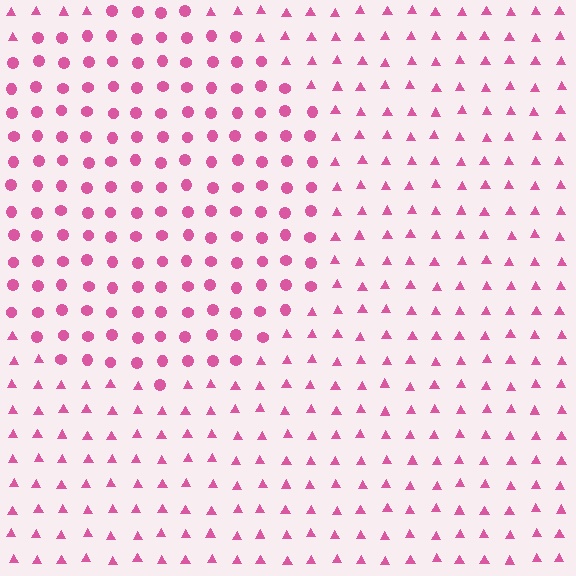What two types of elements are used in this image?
The image uses circles inside the circle region and triangles outside it.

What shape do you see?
I see a circle.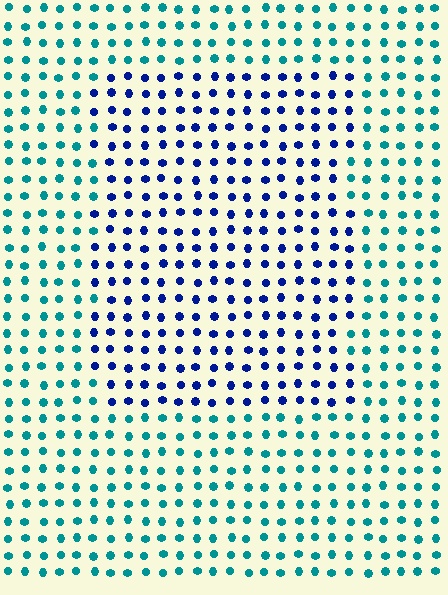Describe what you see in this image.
The image is filled with small teal elements in a uniform arrangement. A rectangle-shaped region is visible where the elements are tinted to a slightly different hue, forming a subtle color boundary.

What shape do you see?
I see a rectangle.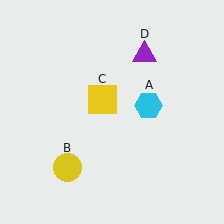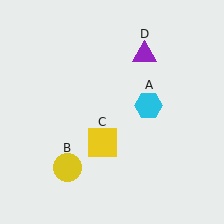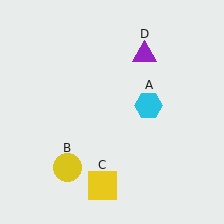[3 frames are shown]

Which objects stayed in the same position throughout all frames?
Cyan hexagon (object A) and yellow circle (object B) and purple triangle (object D) remained stationary.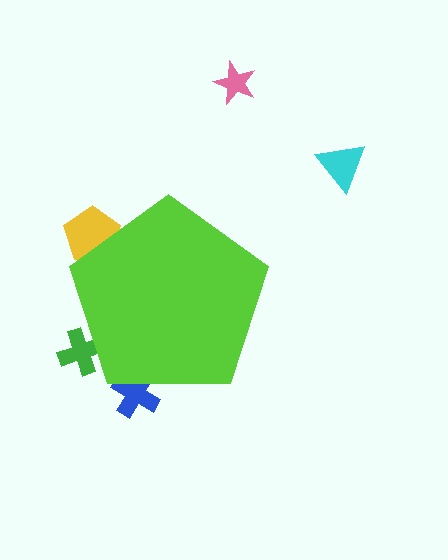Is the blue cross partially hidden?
Yes, the blue cross is partially hidden behind the lime pentagon.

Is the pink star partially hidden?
No, the pink star is fully visible.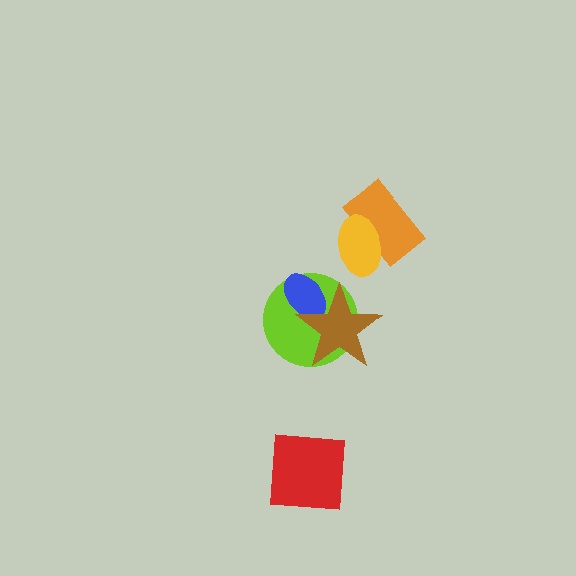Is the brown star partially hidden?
No, no other shape covers it.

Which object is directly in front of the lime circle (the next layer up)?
The blue ellipse is directly in front of the lime circle.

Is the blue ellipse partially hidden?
Yes, it is partially covered by another shape.